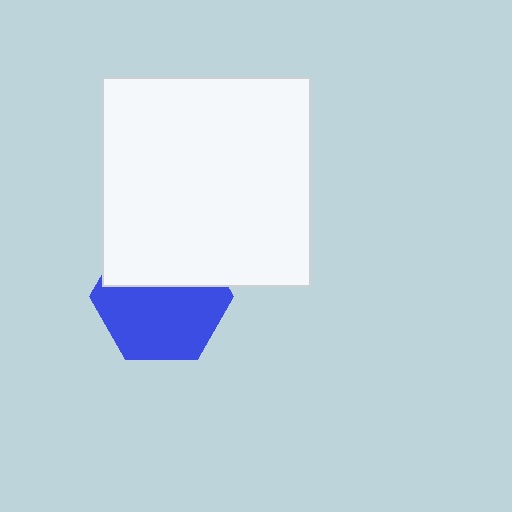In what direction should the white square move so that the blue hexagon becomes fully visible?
The white square should move up. That is the shortest direction to clear the overlap and leave the blue hexagon fully visible.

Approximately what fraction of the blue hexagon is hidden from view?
Roughly 40% of the blue hexagon is hidden behind the white square.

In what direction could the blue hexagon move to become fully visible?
The blue hexagon could move down. That would shift it out from behind the white square entirely.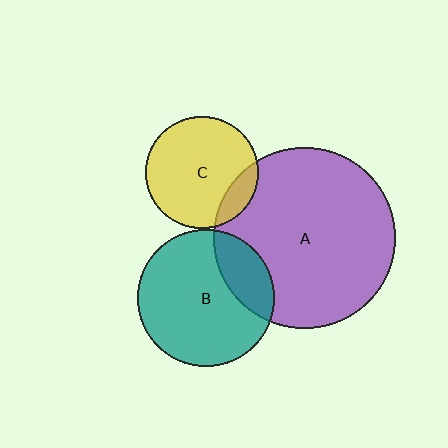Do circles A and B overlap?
Yes.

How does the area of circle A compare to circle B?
Approximately 1.8 times.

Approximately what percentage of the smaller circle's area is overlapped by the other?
Approximately 20%.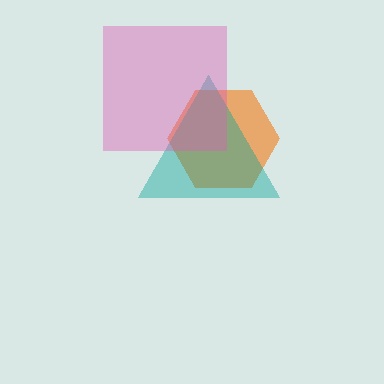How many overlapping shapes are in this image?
There are 3 overlapping shapes in the image.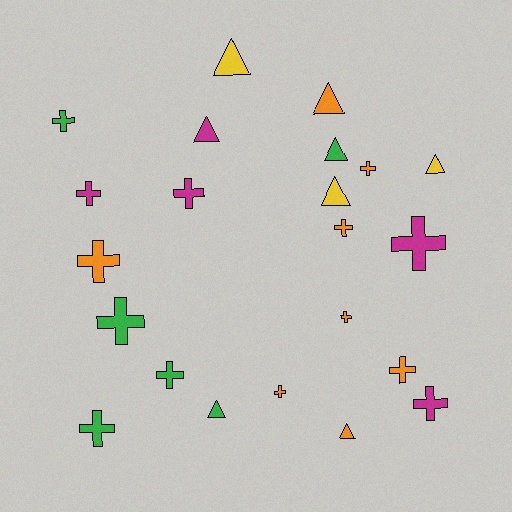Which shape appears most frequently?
Cross, with 14 objects.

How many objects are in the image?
There are 22 objects.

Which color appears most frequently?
Orange, with 8 objects.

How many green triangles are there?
There are 2 green triangles.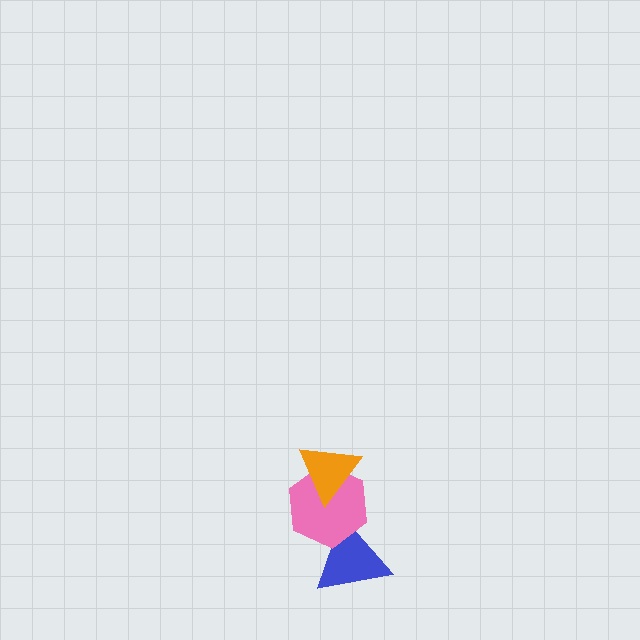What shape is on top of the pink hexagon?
The orange triangle is on top of the pink hexagon.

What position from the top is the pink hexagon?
The pink hexagon is 2nd from the top.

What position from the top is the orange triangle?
The orange triangle is 1st from the top.